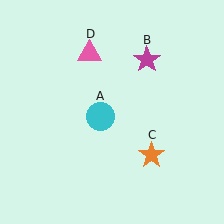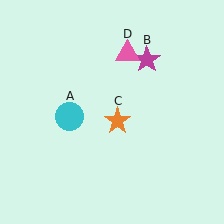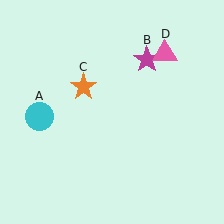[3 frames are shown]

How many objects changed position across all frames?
3 objects changed position: cyan circle (object A), orange star (object C), pink triangle (object D).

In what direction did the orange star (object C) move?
The orange star (object C) moved up and to the left.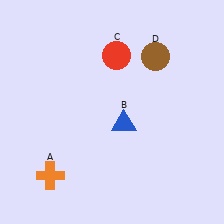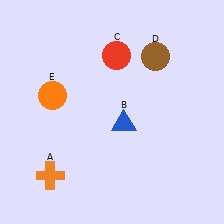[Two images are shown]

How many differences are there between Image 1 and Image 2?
There is 1 difference between the two images.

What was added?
An orange circle (E) was added in Image 2.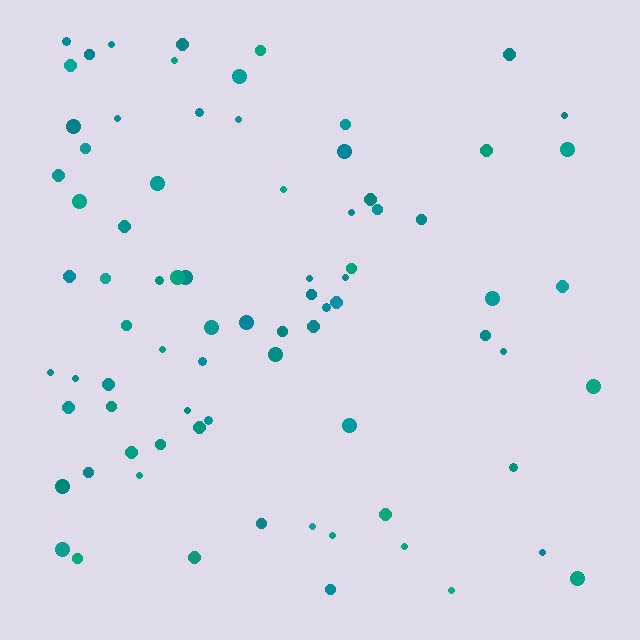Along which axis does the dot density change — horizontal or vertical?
Horizontal.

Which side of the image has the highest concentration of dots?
The left.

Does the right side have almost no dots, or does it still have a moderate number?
Still a moderate number, just noticeably fewer than the left.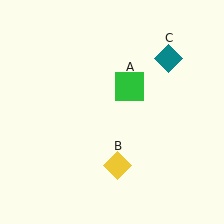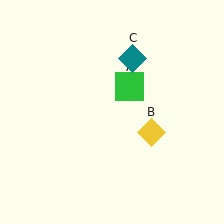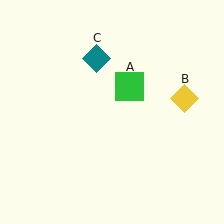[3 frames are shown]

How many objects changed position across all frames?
2 objects changed position: yellow diamond (object B), teal diamond (object C).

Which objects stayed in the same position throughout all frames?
Green square (object A) remained stationary.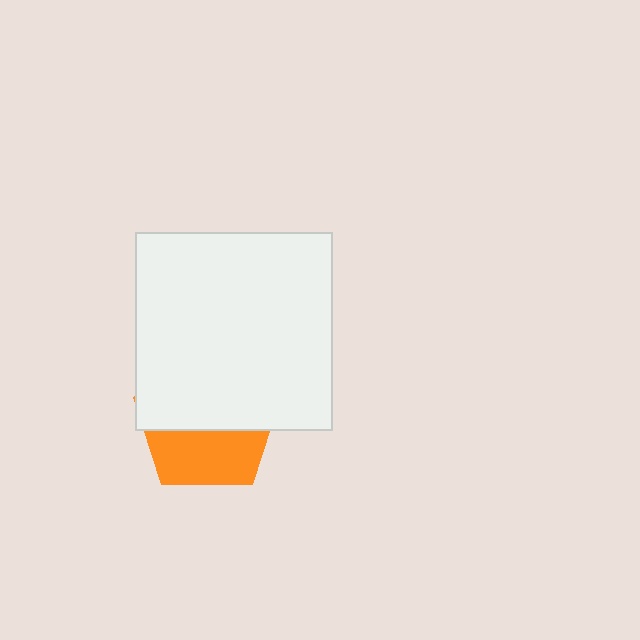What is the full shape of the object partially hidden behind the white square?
The partially hidden object is an orange pentagon.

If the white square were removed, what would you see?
You would see the complete orange pentagon.